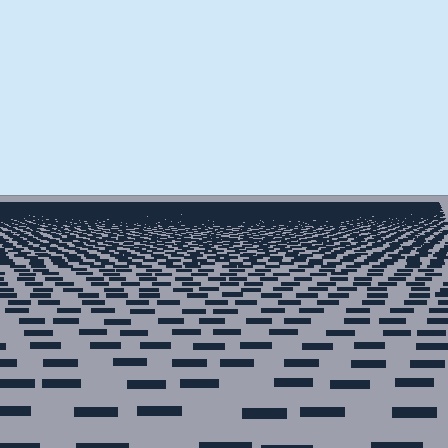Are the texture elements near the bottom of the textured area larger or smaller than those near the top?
Larger. Near the bottom, elements are closer to the viewer and appear at a bigger on-screen size.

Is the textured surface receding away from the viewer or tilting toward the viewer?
The surface is receding away from the viewer. Texture elements get smaller and denser toward the top.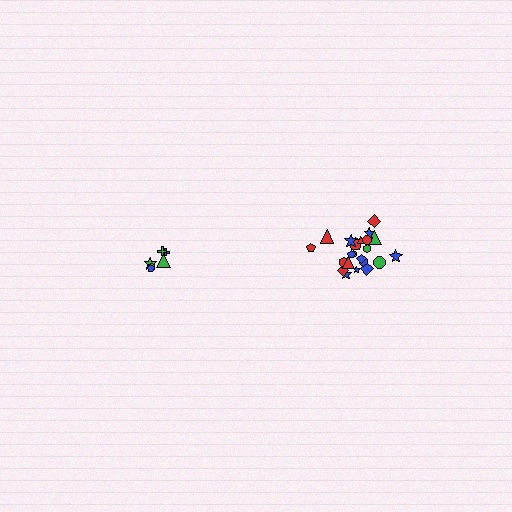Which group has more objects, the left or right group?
The right group.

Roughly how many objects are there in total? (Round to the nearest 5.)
Roughly 30 objects in total.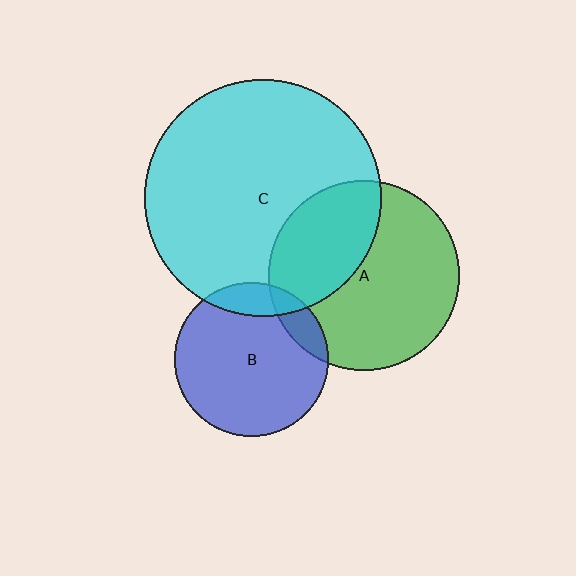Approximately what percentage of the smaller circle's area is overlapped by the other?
Approximately 10%.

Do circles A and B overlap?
Yes.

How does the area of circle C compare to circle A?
Approximately 1.6 times.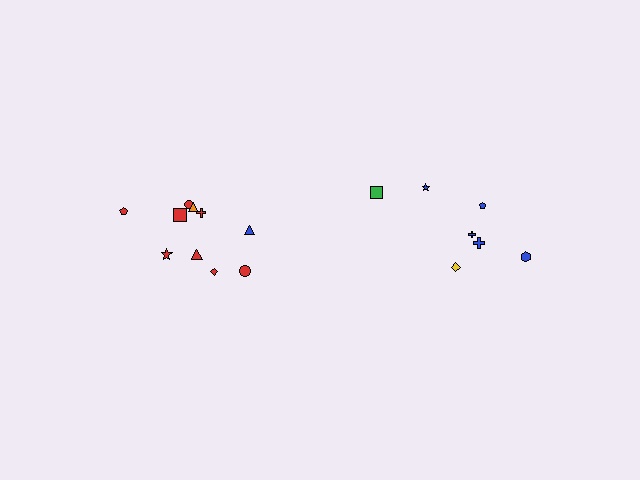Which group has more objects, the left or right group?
The left group.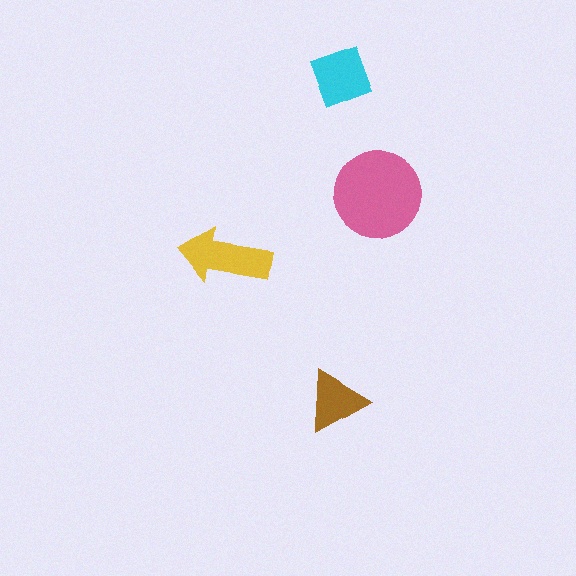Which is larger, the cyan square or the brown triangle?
The cyan square.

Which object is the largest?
The pink circle.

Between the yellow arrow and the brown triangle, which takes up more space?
The yellow arrow.